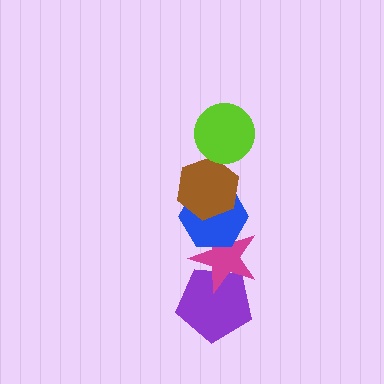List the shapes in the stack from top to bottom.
From top to bottom: the lime circle, the brown hexagon, the blue hexagon, the magenta star, the purple pentagon.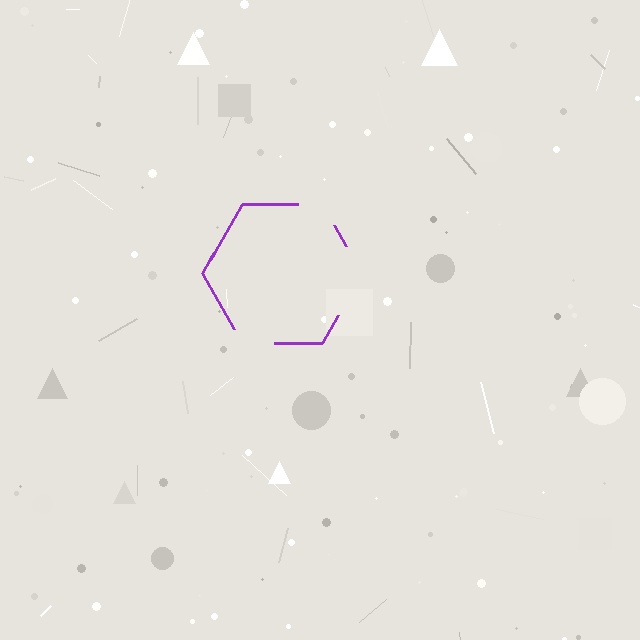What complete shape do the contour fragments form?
The contour fragments form a hexagon.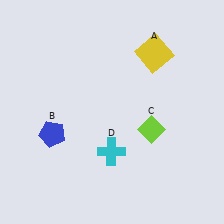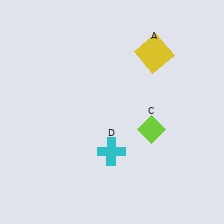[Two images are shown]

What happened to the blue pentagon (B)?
The blue pentagon (B) was removed in Image 2. It was in the bottom-left area of Image 1.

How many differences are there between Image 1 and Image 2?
There is 1 difference between the two images.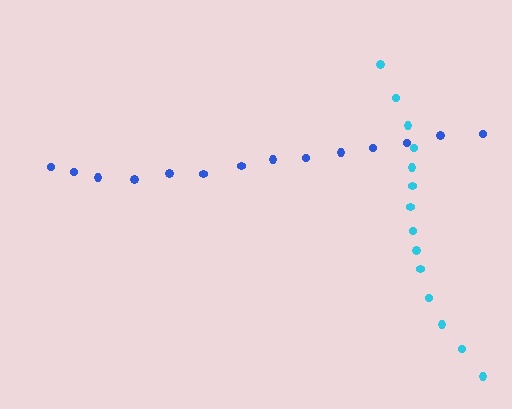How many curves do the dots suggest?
There are 2 distinct paths.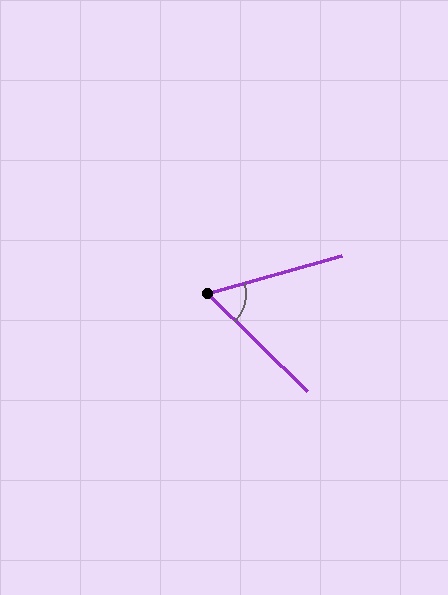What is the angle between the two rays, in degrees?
Approximately 60 degrees.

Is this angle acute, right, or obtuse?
It is acute.